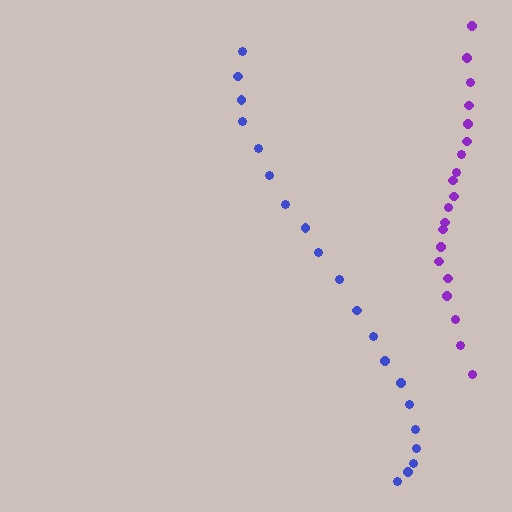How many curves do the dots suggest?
There are 2 distinct paths.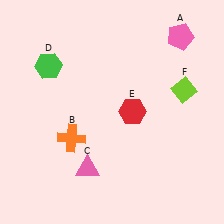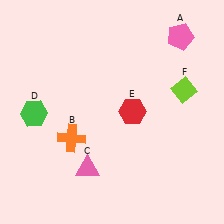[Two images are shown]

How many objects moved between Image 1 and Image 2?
1 object moved between the two images.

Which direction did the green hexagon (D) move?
The green hexagon (D) moved down.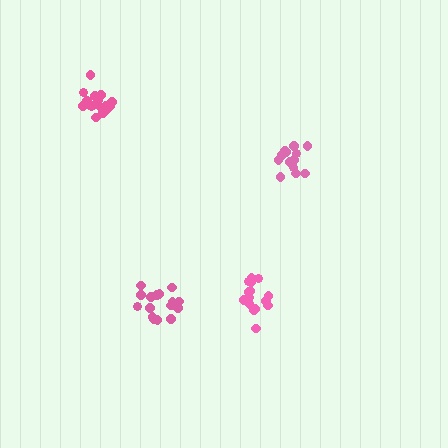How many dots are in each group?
Group 1: 13 dots, Group 2: 17 dots, Group 3: 16 dots, Group 4: 18 dots (64 total).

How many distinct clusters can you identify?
There are 4 distinct clusters.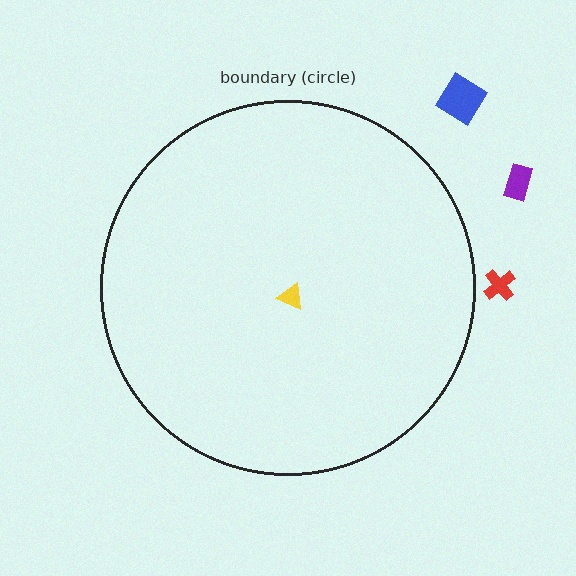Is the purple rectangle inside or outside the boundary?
Outside.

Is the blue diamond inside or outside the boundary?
Outside.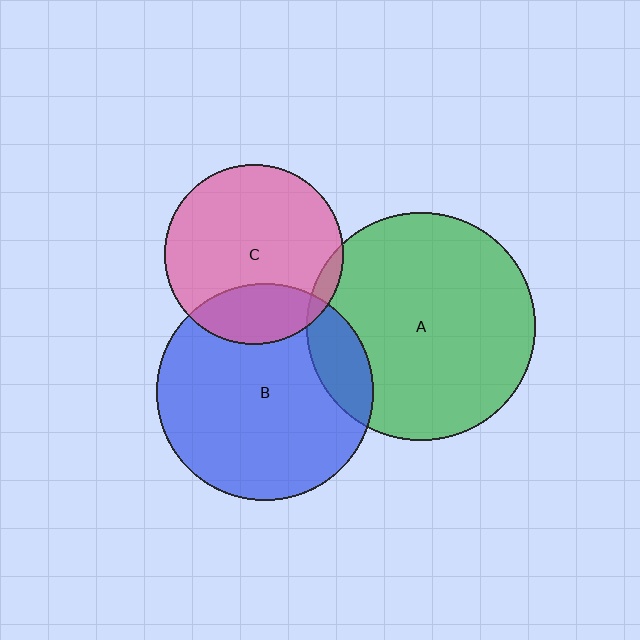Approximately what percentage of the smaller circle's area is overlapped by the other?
Approximately 25%.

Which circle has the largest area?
Circle A (green).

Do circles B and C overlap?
Yes.